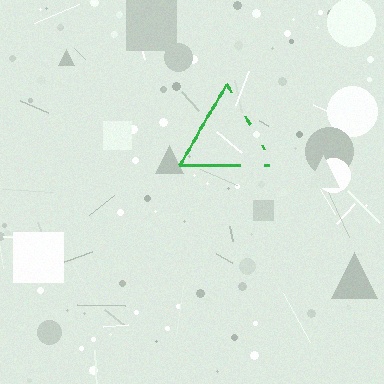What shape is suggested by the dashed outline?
The dashed outline suggests a triangle.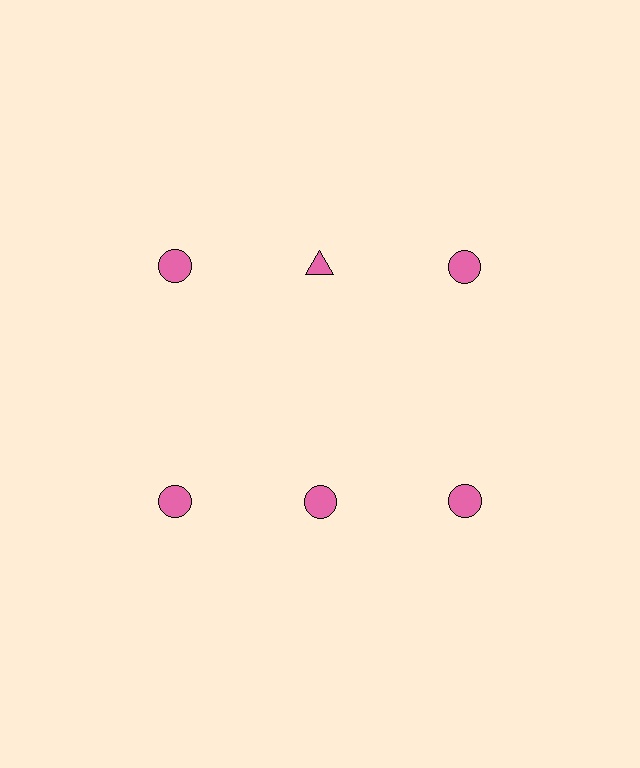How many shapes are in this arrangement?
There are 6 shapes arranged in a grid pattern.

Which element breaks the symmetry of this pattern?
The pink triangle in the top row, second from left column breaks the symmetry. All other shapes are pink circles.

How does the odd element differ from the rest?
It has a different shape: triangle instead of circle.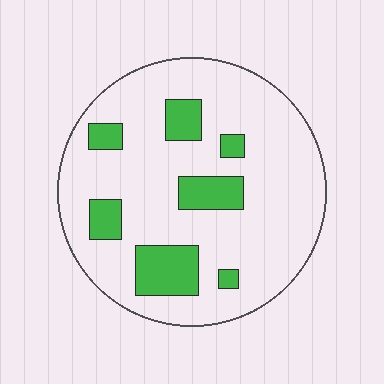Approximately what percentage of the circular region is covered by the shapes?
Approximately 20%.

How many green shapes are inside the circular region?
7.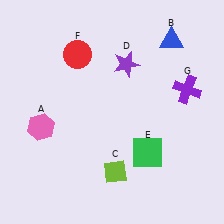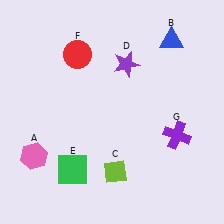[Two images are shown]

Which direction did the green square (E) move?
The green square (E) moved left.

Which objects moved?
The objects that moved are: the pink hexagon (A), the green square (E), the purple cross (G).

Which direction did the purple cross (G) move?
The purple cross (G) moved down.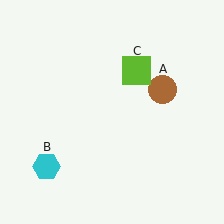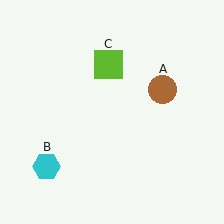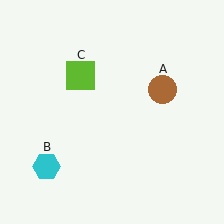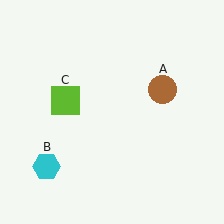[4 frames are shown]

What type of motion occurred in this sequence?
The lime square (object C) rotated counterclockwise around the center of the scene.